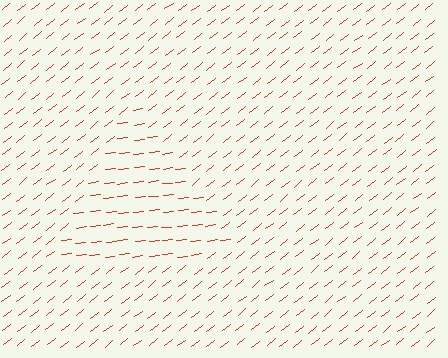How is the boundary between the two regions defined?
The boundary is defined purely by a change in line orientation (approximately 31 degrees difference). All lines are the same color and thickness.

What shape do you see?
I see a triangle.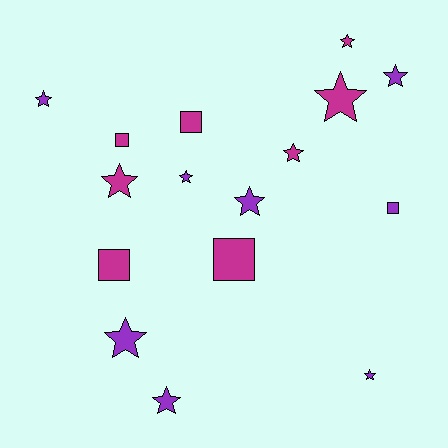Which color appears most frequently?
Magenta, with 8 objects.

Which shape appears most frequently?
Star, with 11 objects.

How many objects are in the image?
There are 16 objects.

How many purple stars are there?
There are 7 purple stars.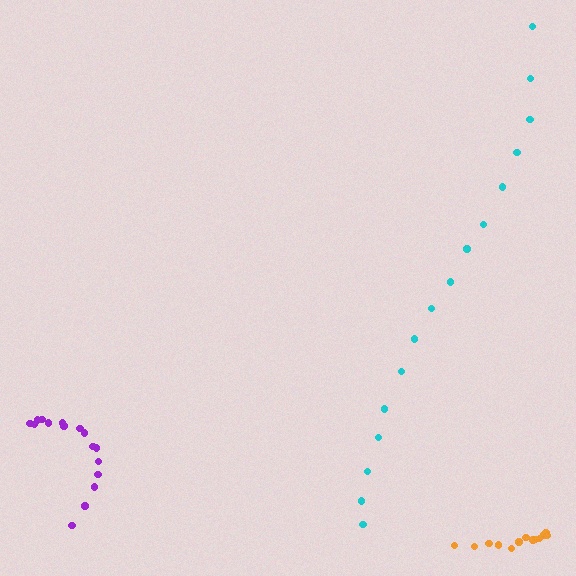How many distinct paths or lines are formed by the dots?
There are 3 distinct paths.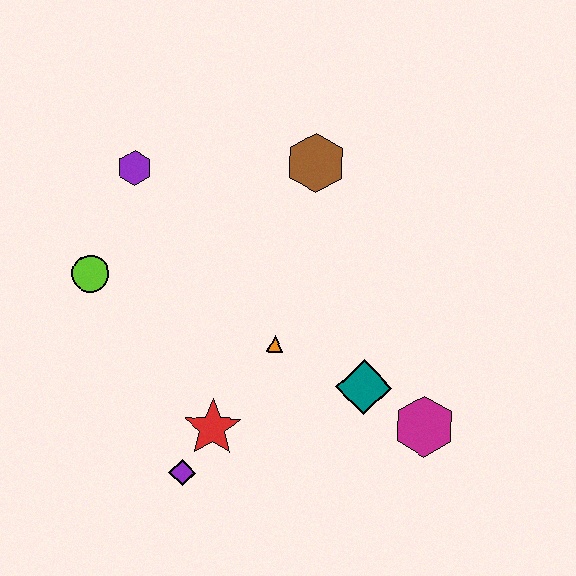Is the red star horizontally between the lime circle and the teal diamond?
Yes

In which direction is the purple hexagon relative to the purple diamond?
The purple hexagon is above the purple diamond.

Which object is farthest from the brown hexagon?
The purple diamond is farthest from the brown hexagon.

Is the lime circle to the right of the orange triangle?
No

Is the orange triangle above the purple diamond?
Yes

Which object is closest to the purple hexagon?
The lime circle is closest to the purple hexagon.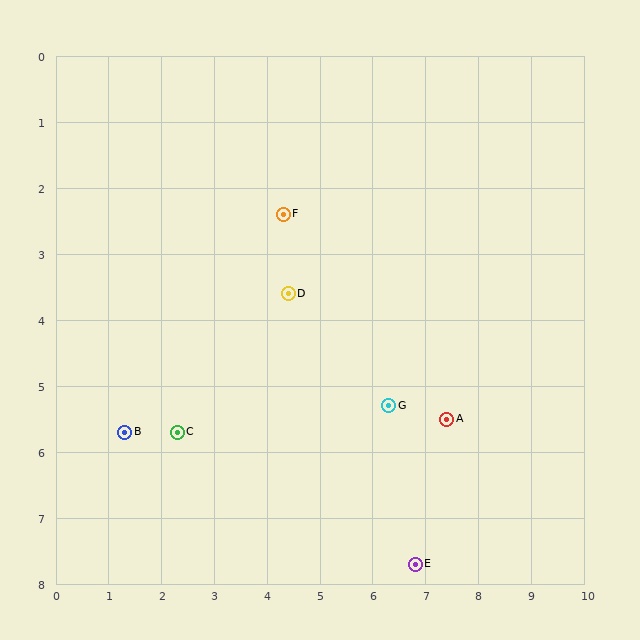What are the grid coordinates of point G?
Point G is at approximately (6.3, 5.3).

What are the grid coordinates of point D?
Point D is at approximately (4.4, 3.6).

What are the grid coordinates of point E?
Point E is at approximately (6.8, 7.7).